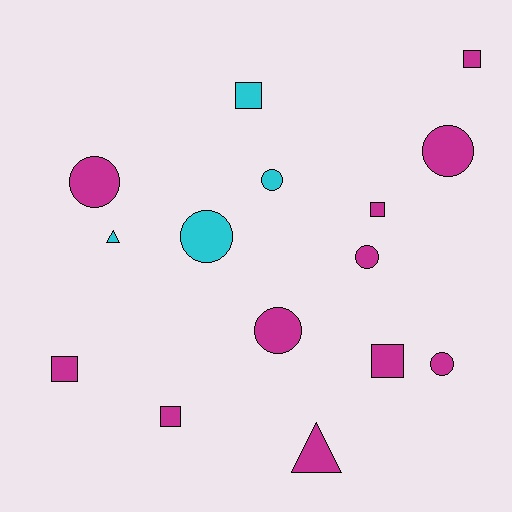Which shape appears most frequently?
Circle, with 7 objects.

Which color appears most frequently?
Magenta, with 11 objects.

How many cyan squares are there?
There is 1 cyan square.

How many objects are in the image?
There are 15 objects.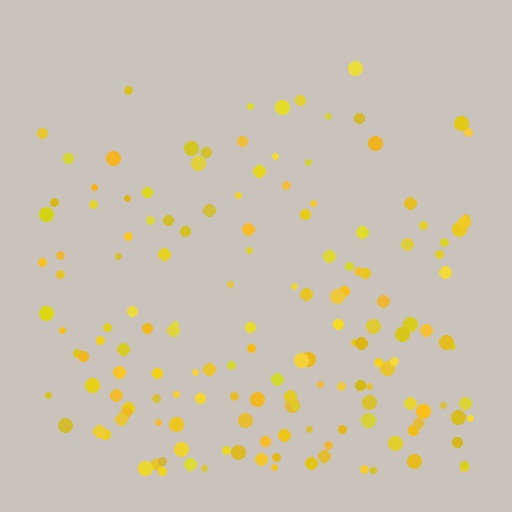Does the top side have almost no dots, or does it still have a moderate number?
Still a moderate number, just noticeably fewer than the bottom.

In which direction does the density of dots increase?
From top to bottom, with the bottom side densest.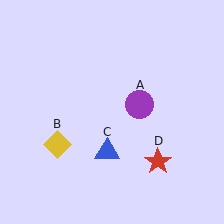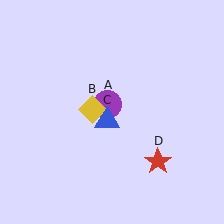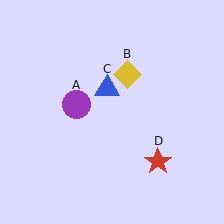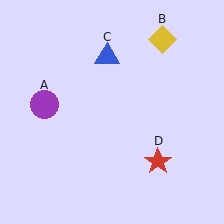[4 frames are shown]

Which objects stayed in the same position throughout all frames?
Red star (object D) remained stationary.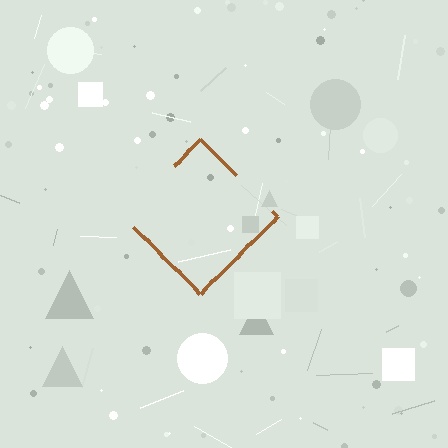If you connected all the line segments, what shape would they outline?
They would outline a diamond.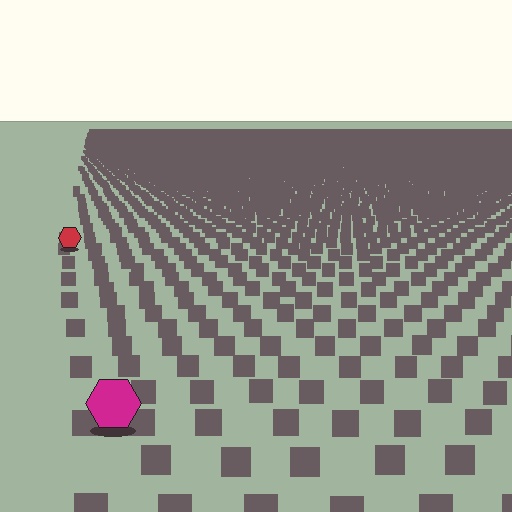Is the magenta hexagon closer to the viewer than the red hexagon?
Yes. The magenta hexagon is closer — you can tell from the texture gradient: the ground texture is coarser near it.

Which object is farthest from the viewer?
The red hexagon is farthest from the viewer. It appears smaller and the ground texture around it is denser.